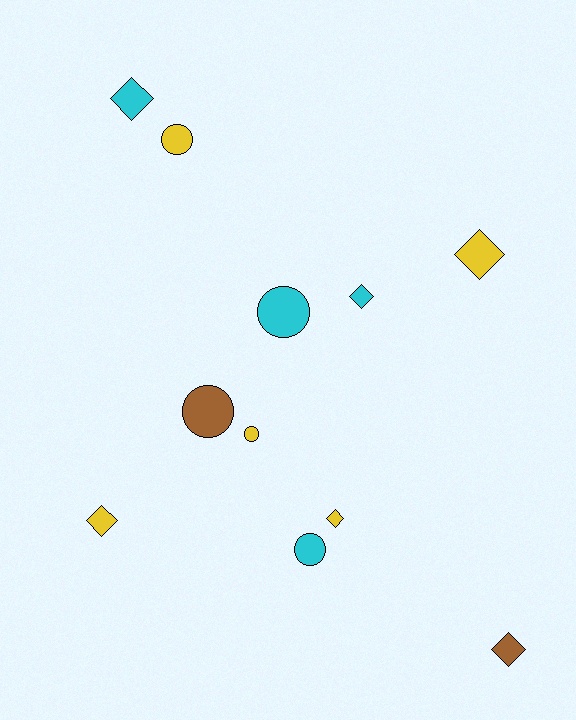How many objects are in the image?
There are 11 objects.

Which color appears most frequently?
Yellow, with 5 objects.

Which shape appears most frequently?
Diamond, with 6 objects.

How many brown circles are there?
There is 1 brown circle.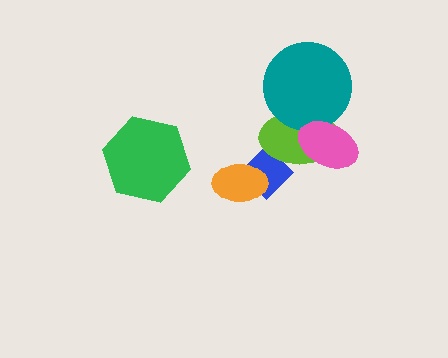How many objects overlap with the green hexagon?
0 objects overlap with the green hexagon.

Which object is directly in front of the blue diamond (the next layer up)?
The lime ellipse is directly in front of the blue diamond.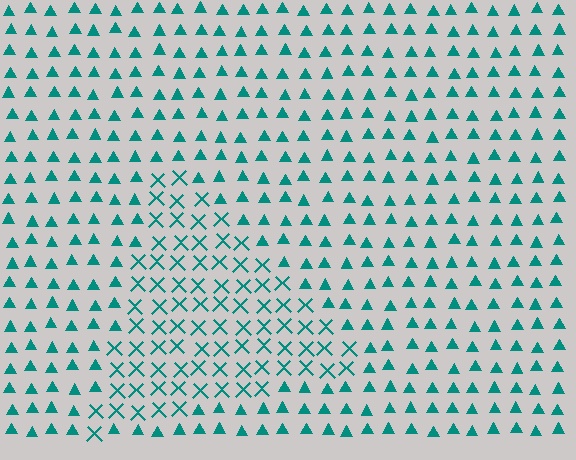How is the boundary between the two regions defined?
The boundary is defined by a change in element shape: X marks inside vs. triangles outside. All elements share the same color and spacing.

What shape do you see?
I see a triangle.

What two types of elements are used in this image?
The image uses X marks inside the triangle region and triangles outside it.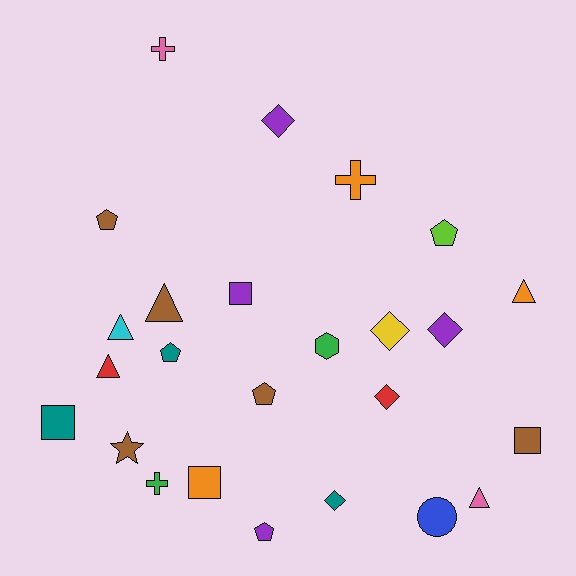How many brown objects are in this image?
There are 5 brown objects.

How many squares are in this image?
There are 4 squares.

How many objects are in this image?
There are 25 objects.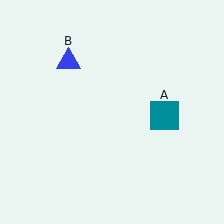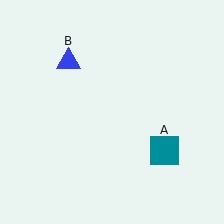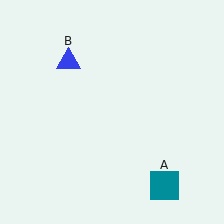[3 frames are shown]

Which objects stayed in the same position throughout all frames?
Blue triangle (object B) remained stationary.